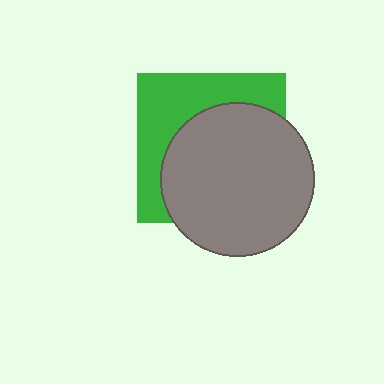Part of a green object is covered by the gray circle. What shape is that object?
It is a square.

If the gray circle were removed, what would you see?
You would see the complete green square.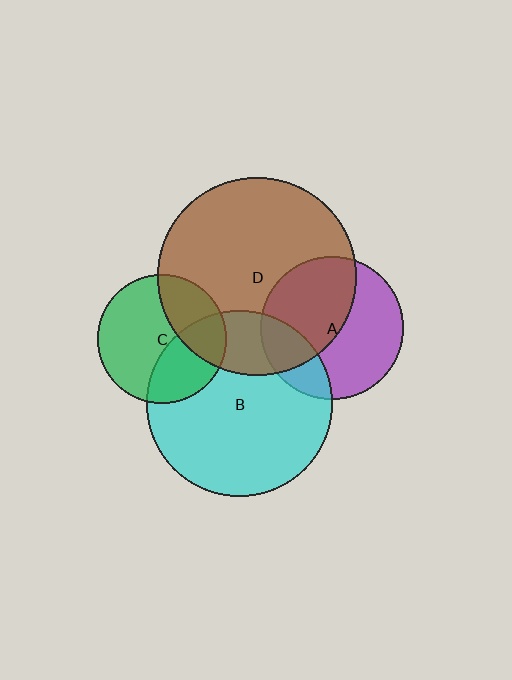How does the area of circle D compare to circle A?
Approximately 1.9 times.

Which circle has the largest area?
Circle D (brown).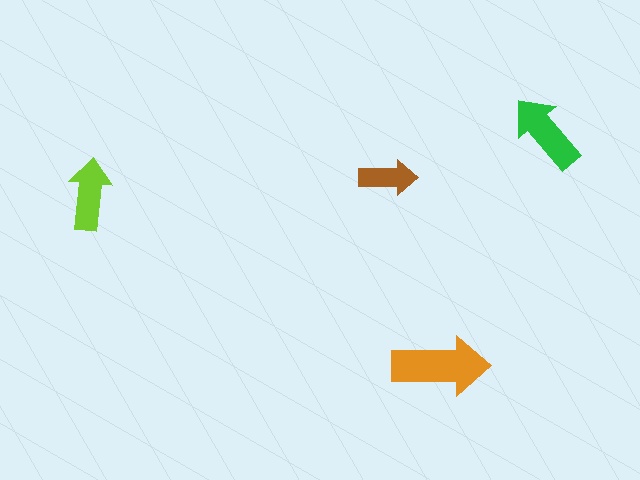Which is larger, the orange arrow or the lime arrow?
The orange one.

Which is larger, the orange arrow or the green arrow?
The orange one.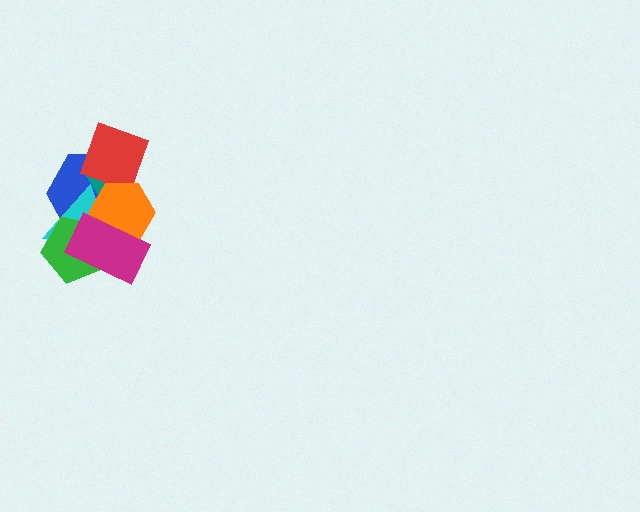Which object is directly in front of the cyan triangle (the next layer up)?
The green pentagon is directly in front of the cyan triangle.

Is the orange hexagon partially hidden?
Yes, it is partially covered by another shape.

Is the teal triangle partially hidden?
Yes, it is partially covered by another shape.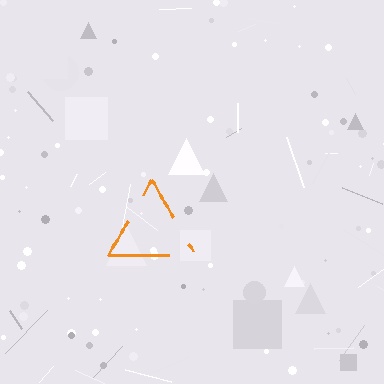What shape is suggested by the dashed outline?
The dashed outline suggests a triangle.